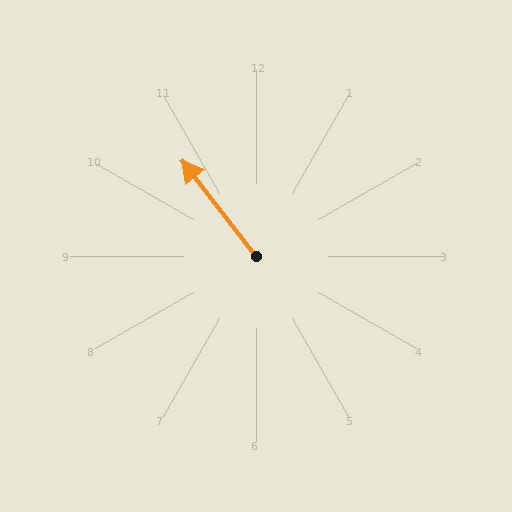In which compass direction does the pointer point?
Northwest.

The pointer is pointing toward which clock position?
Roughly 11 o'clock.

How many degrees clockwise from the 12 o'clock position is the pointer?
Approximately 322 degrees.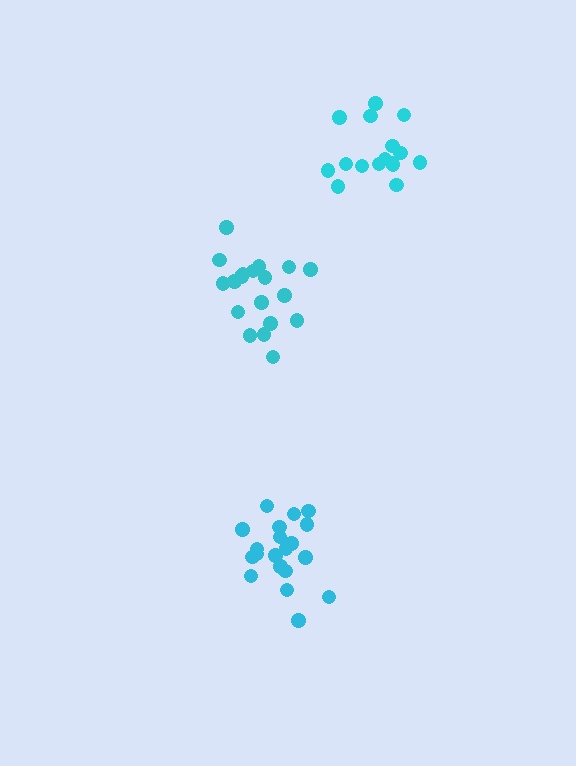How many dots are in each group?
Group 1: 16 dots, Group 2: 20 dots, Group 3: 19 dots (55 total).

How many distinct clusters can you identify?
There are 3 distinct clusters.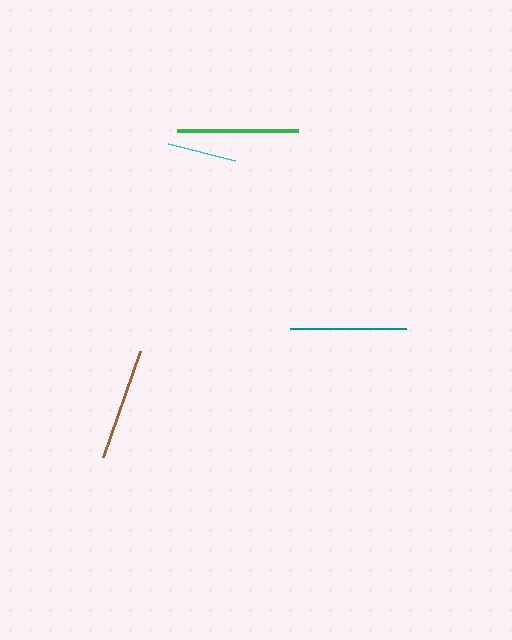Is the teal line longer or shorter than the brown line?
The teal line is longer than the brown line.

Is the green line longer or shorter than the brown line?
The green line is longer than the brown line.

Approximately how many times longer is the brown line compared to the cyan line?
The brown line is approximately 1.6 times the length of the cyan line.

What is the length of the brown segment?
The brown segment is approximately 112 pixels long.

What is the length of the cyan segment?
The cyan segment is approximately 69 pixels long.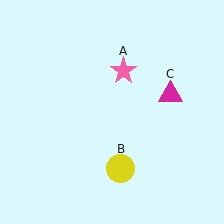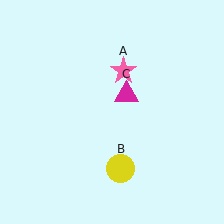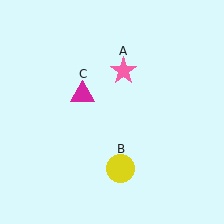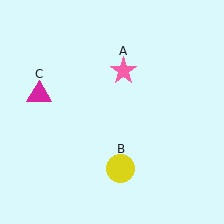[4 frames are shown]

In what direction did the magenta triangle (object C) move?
The magenta triangle (object C) moved left.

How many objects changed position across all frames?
1 object changed position: magenta triangle (object C).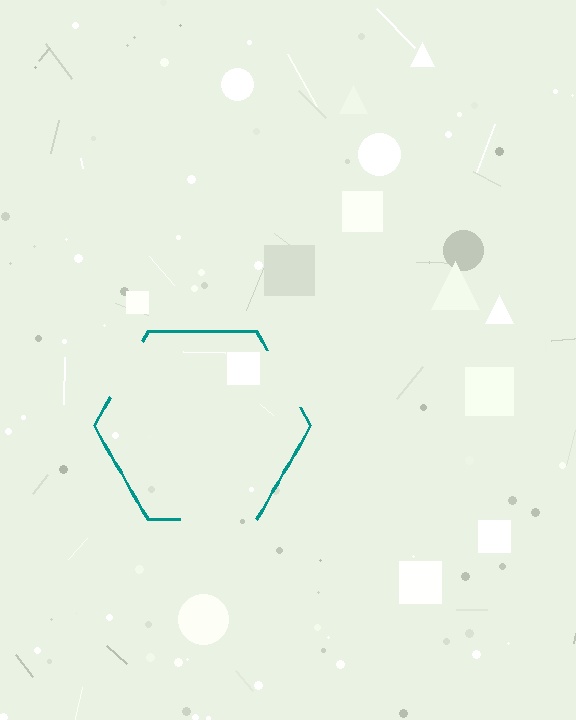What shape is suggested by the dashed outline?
The dashed outline suggests a hexagon.